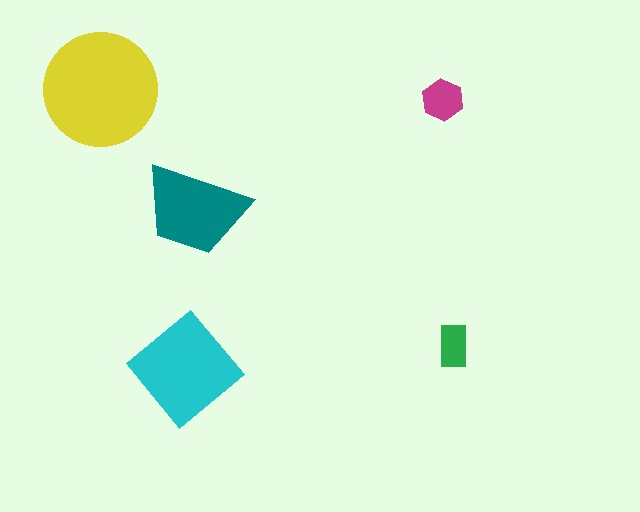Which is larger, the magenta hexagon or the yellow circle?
The yellow circle.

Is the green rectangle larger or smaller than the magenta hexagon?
Smaller.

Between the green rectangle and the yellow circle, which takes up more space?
The yellow circle.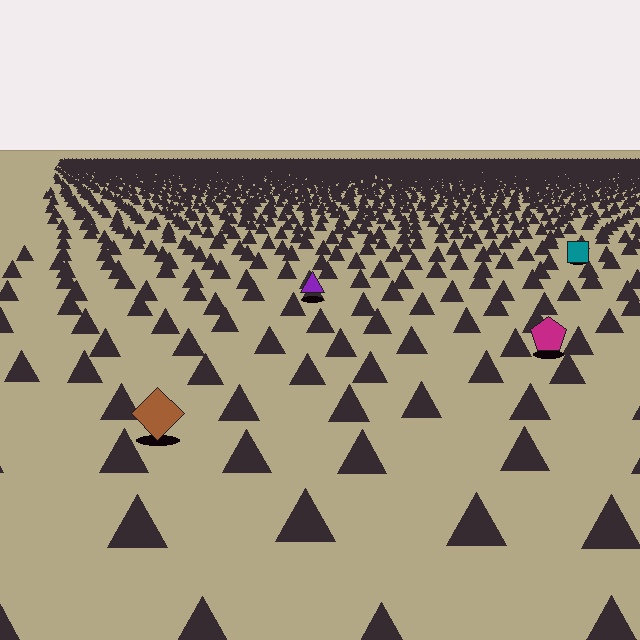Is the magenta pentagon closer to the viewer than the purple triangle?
Yes. The magenta pentagon is closer — you can tell from the texture gradient: the ground texture is coarser near it.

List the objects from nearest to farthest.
From nearest to farthest: the brown diamond, the magenta pentagon, the purple triangle, the teal square.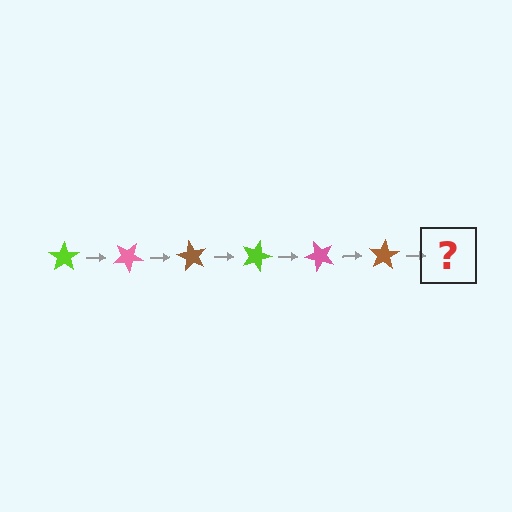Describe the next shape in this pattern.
It should be a lime star, rotated 180 degrees from the start.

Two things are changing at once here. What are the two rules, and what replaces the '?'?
The two rules are that it rotates 30 degrees each step and the color cycles through lime, pink, and brown. The '?' should be a lime star, rotated 180 degrees from the start.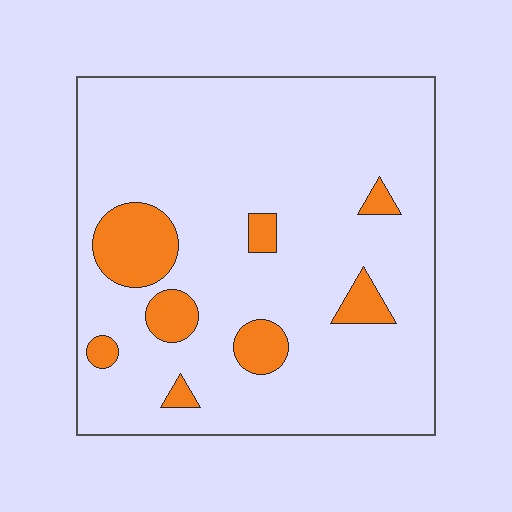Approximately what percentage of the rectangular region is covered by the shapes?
Approximately 15%.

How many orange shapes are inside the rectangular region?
8.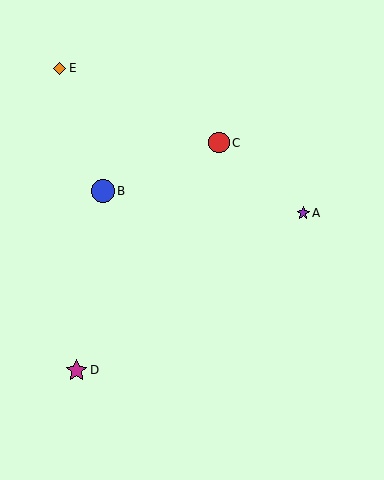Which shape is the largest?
The blue circle (labeled B) is the largest.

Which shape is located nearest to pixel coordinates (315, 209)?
The purple star (labeled A) at (303, 213) is nearest to that location.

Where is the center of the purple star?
The center of the purple star is at (303, 213).